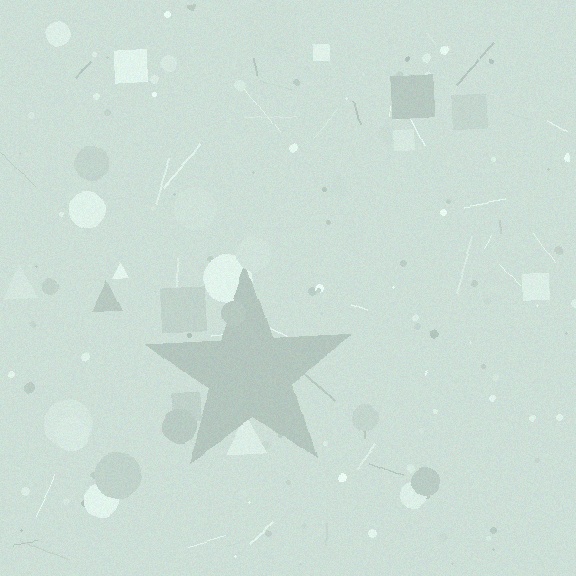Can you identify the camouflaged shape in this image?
The camouflaged shape is a star.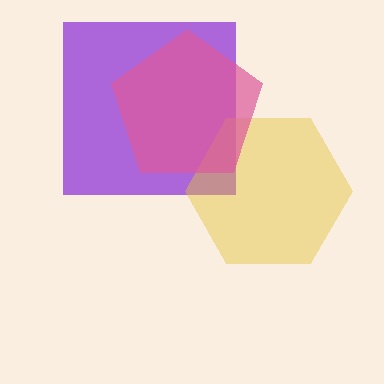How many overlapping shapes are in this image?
There are 3 overlapping shapes in the image.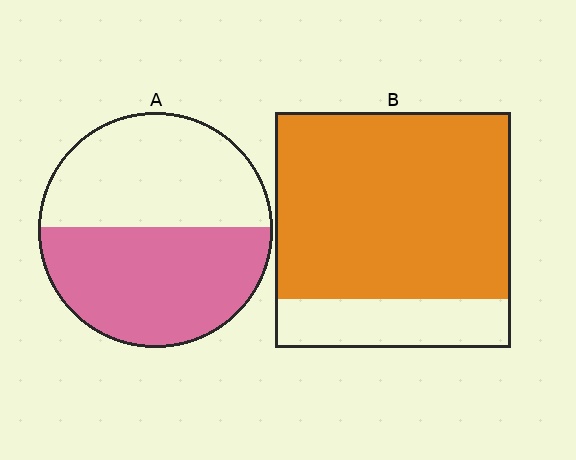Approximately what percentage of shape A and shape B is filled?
A is approximately 50% and B is approximately 80%.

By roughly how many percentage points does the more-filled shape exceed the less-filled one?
By roughly 30 percentage points (B over A).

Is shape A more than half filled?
Roughly half.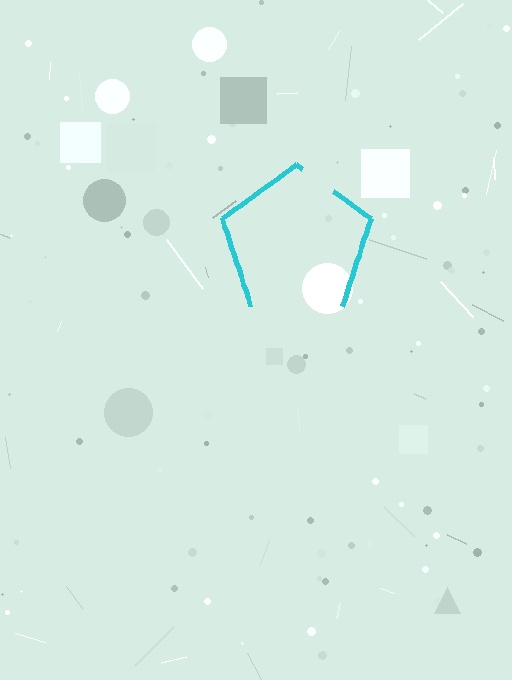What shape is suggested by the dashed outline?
The dashed outline suggests a pentagon.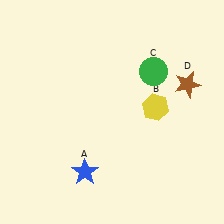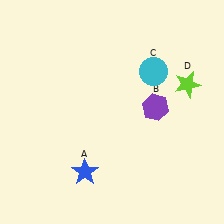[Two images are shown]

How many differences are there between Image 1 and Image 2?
There are 3 differences between the two images.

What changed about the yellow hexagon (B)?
In Image 1, B is yellow. In Image 2, it changed to purple.